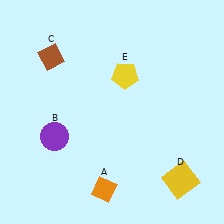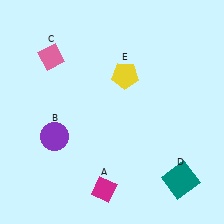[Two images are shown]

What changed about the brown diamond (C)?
In Image 1, C is brown. In Image 2, it changed to pink.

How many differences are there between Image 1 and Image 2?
There are 3 differences between the two images.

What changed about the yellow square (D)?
In Image 1, D is yellow. In Image 2, it changed to teal.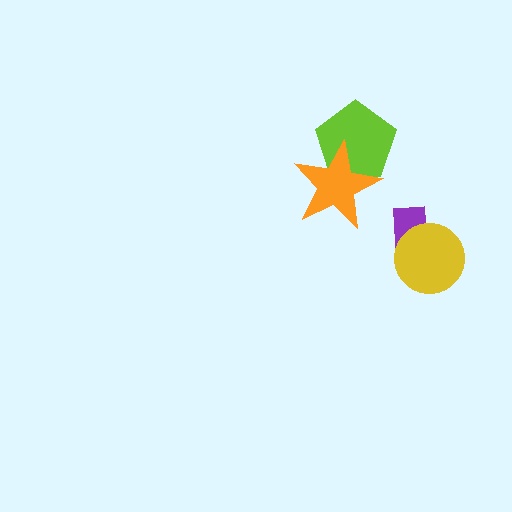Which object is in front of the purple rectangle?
The yellow circle is in front of the purple rectangle.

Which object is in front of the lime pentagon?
The orange star is in front of the lime pentagon.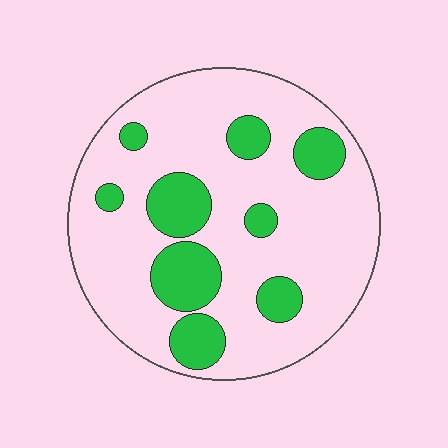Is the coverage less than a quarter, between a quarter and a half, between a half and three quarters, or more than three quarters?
Less than a quarter.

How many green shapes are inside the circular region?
9.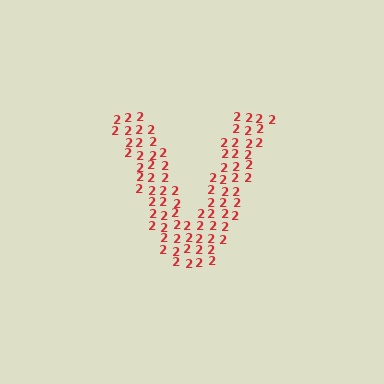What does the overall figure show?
The overall figure shows the letter V.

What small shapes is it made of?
It is made of small digit 2's.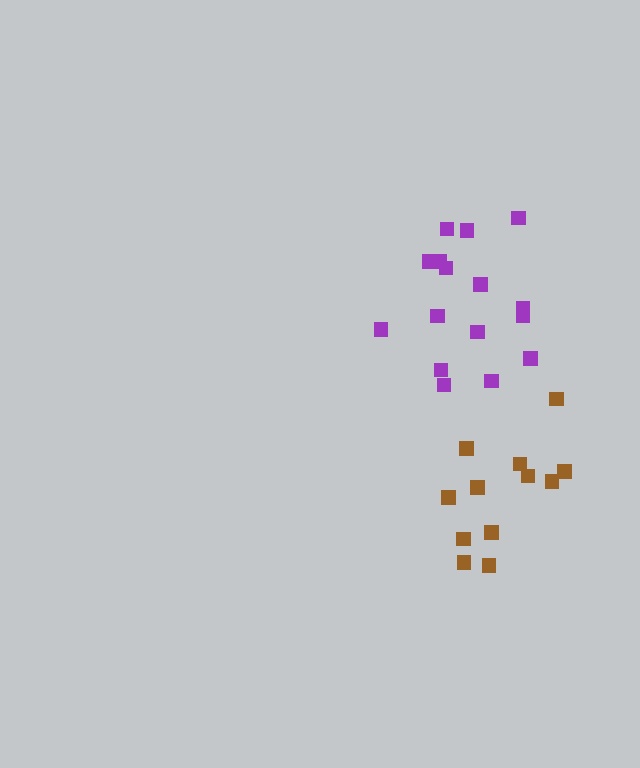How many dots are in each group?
Group 1: 16 dots, Group 2: 12 dots (28 total).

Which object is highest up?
The purple cluster is topmost.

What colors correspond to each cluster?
The clusters are colored: purple, brown.